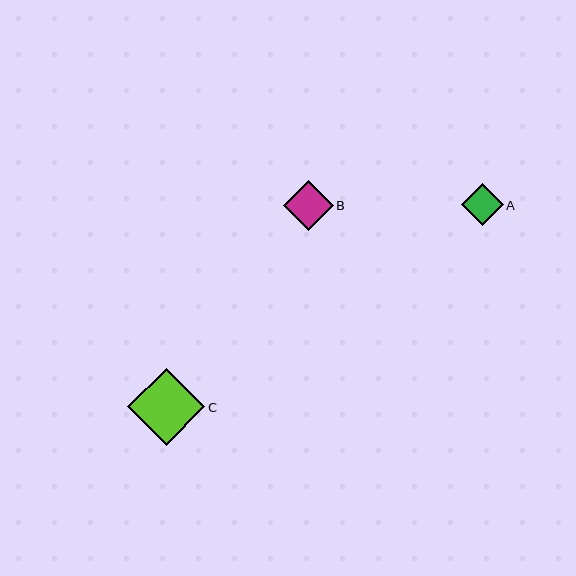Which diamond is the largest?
Diamond C is the largest with a size of approximately 77 pixels.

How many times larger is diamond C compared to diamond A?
Diamond C is approximately 1.9 times the size of diamond A.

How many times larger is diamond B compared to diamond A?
Diamond B is approximately 1.2 times the size of diamond A.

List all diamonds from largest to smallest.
From largest to smallest: C, B, A.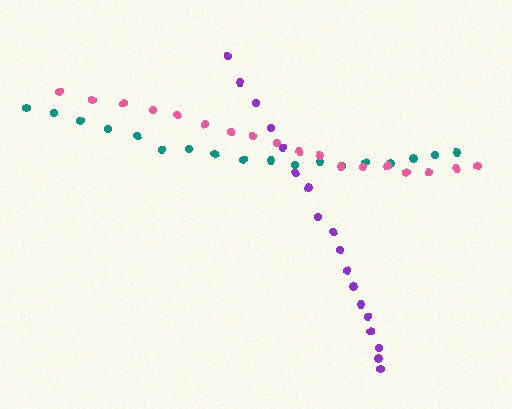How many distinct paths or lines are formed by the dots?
There are 3 distinct paths.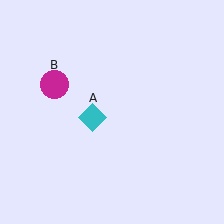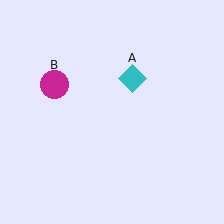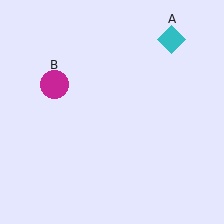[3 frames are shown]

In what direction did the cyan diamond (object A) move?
The cyan diamond (object A) moved up and to the right.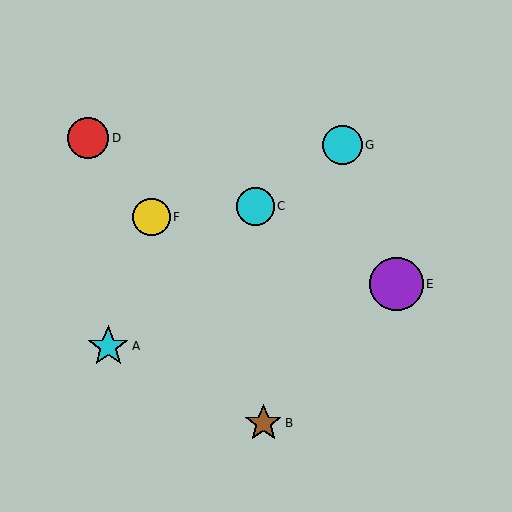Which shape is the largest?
The purple circle (labeled E) is the largest.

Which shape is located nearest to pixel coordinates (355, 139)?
The cyan circle (labeled G) at (342, 145) is nearest to that location.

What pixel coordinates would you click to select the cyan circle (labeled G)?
Click at (342, 145) to select the cyan circle G.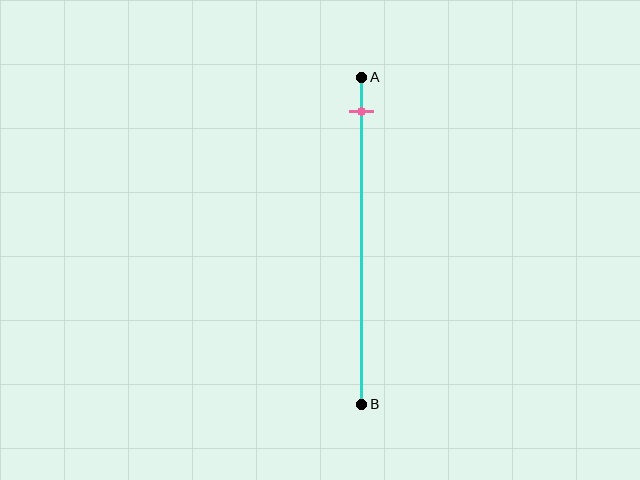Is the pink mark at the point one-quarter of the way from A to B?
No, the mark is at about 10% from A, not at the 25% one-quarter point.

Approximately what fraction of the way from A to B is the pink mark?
The pink mark is approximately 10% of the way from A to B.